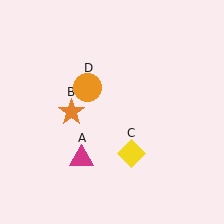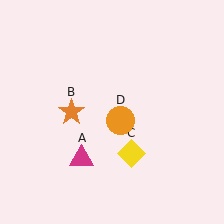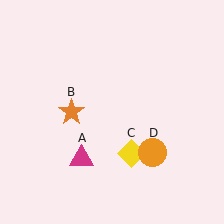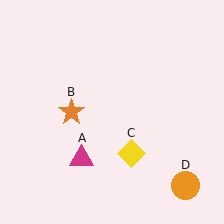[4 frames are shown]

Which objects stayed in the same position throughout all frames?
Magenta triangle (object A) and orange star (object B) and yellow diamond (object C) remained stationary.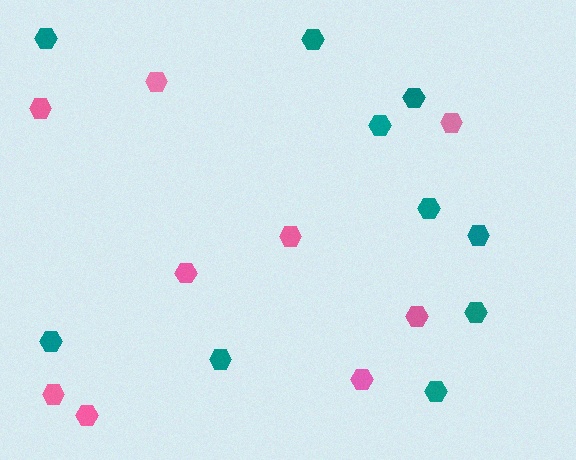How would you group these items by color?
There are 2 groups: one group of pink hexagons (9) and one group of teal hexagons (10).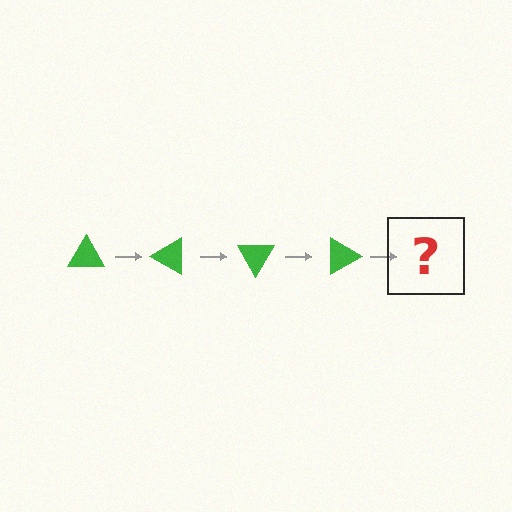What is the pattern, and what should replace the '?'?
The pattern is that the triangle rotates 30 degrees each step. The '?' should be a green triangle rotated 120 degrees.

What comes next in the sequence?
The next element should be a green triangle rotated 120 degrees.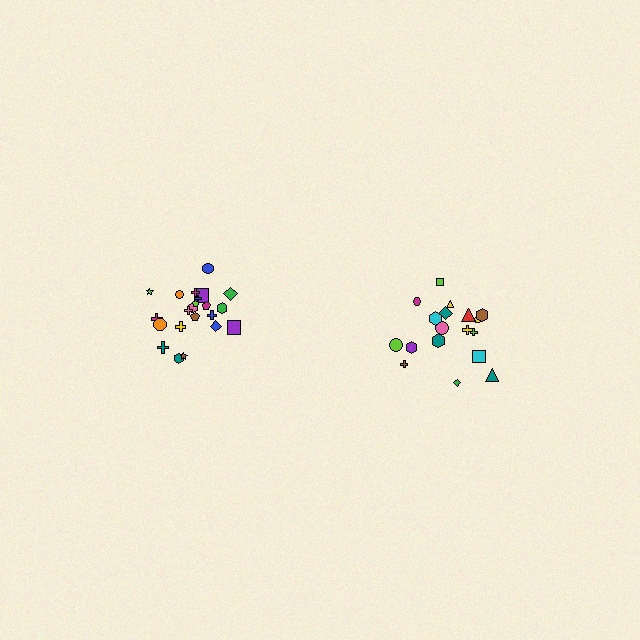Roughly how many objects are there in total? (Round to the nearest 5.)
Roughly 40 objects in total.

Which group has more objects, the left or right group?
The left group.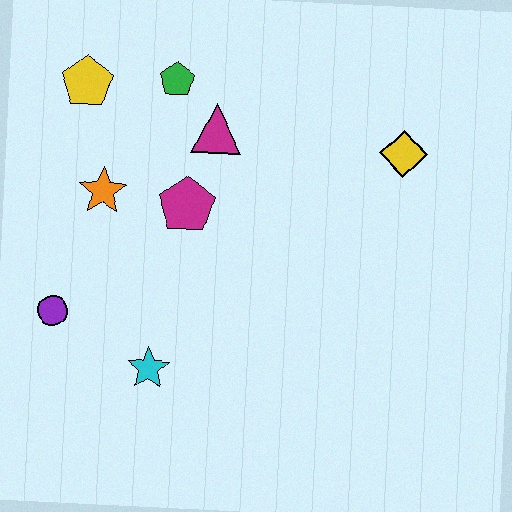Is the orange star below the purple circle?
No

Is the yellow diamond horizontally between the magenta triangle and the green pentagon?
No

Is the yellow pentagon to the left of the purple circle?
No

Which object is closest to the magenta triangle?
The green pentagon is closest to the magenta triangle.